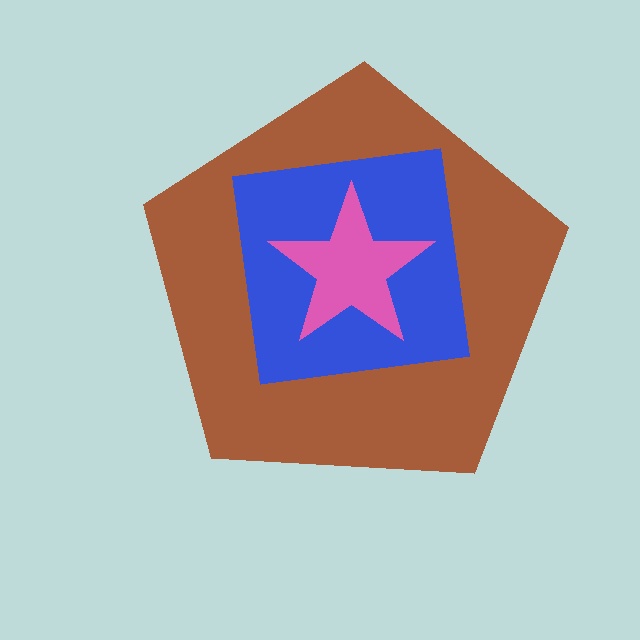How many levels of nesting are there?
3.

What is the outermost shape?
The brown pentagon.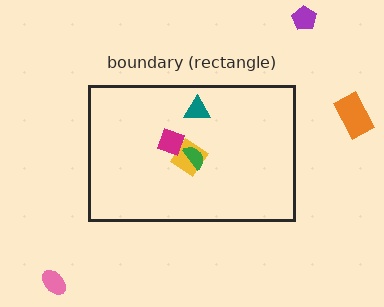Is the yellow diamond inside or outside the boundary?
Inside.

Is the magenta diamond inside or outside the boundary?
Inside.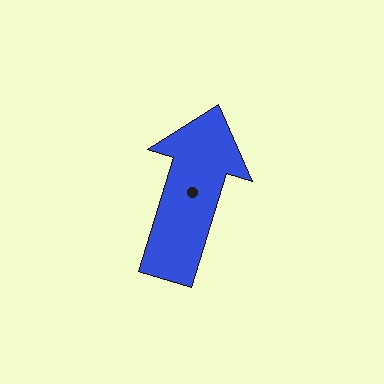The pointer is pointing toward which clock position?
Roughly 1 o'clock.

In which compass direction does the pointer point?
North.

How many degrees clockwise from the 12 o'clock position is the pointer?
Approximately 17 degrees.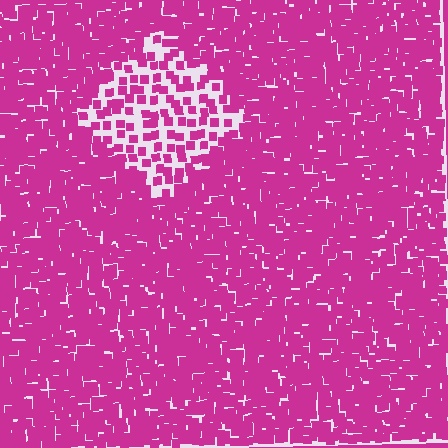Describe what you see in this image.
The image contains small magenta elements arranged at two different densities. A diamond-shaped region is visible where the elements are less densely packed than the surrounding area.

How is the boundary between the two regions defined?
The boundary is defined by a change in element density (approximately 2.6x ratio). All elements are the same color, size, and shape.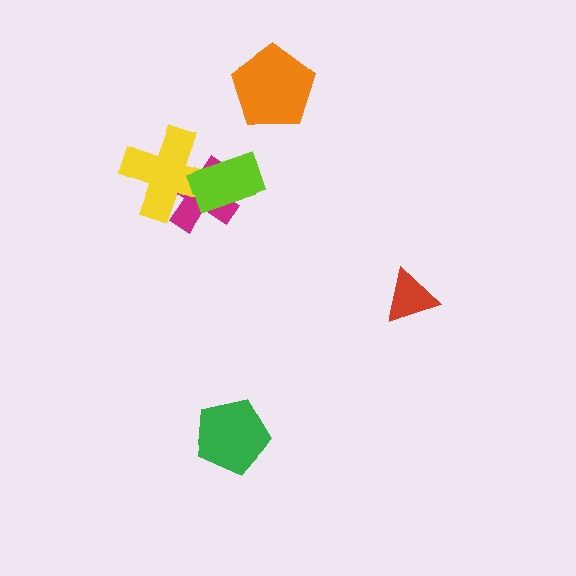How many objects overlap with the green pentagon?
0 objects overlap with the green pentagon.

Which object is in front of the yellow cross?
The lime rectangle is in front of the yellow cross.